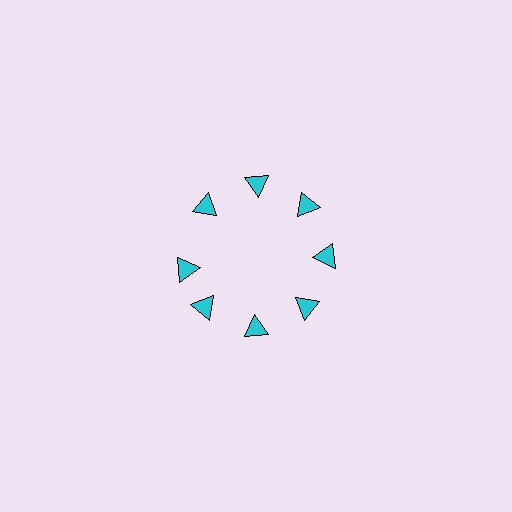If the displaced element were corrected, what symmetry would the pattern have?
It would have 8-fold rotational symmetry — the pattern would map onto itself every 45 degrees.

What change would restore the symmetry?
The symmetry would be restored by rotating it back into even spacing with its neighbors so that all 8 triangles sit at equal angles and equal distance from the center.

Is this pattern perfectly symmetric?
No. The 8 cyan triangles are arranged in a ring, but one element near the 9 o'clock position is rotated out of alignment along the ring, breaking the 8-fold rotational symmetry.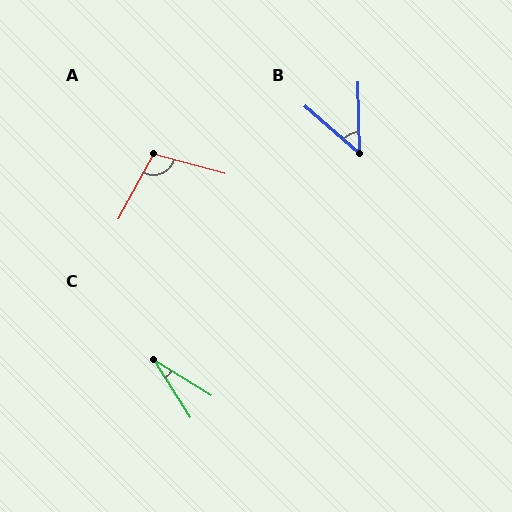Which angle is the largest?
A, at approximately 104 degrees.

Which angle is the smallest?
C, at approximately 26 degrees.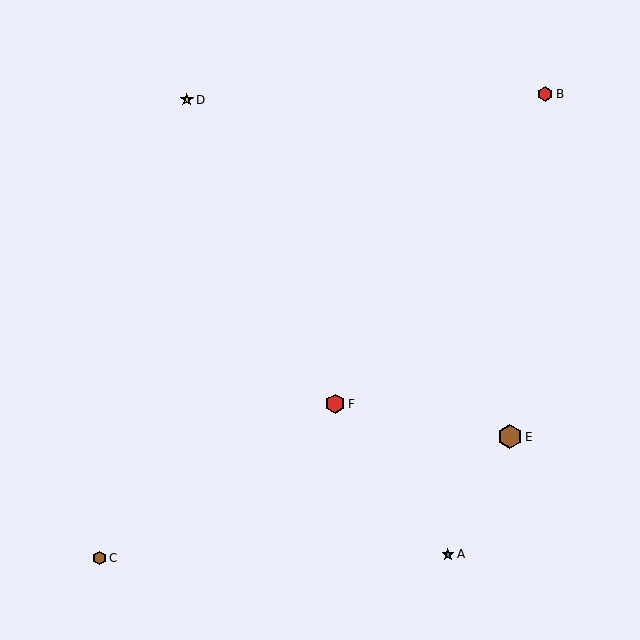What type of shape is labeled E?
Shape E is a brown hexagon.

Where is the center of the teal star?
The center of the teal star is at (448, 554).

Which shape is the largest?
The brown hexagon (labeled E) is the largest.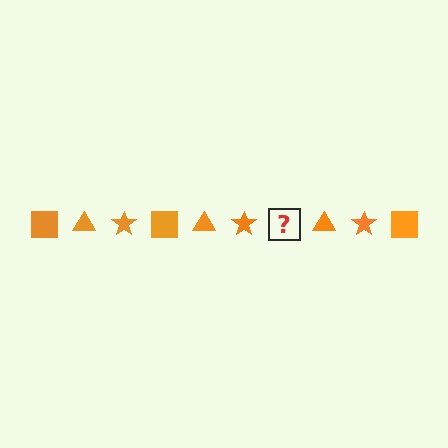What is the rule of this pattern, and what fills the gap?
The rule is that the pattern cycles through square, triangle, star shapes in orange. The gap should be filled with an orange square.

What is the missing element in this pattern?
The missing element is an orange square.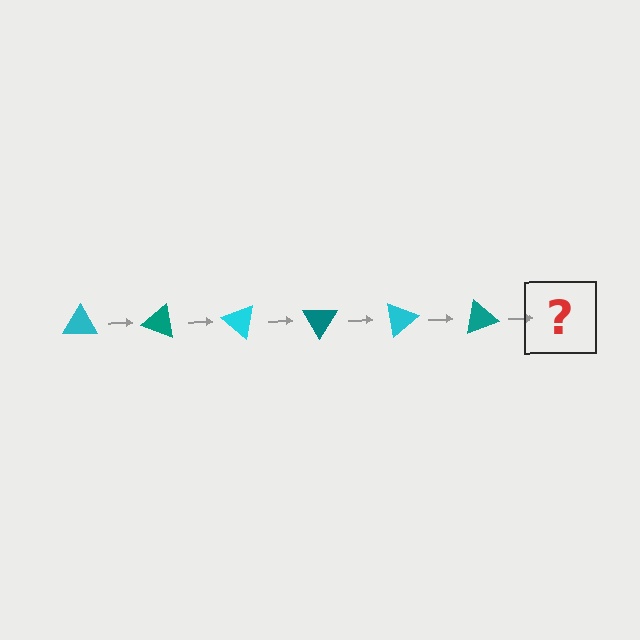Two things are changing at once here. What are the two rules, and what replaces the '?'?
The two rules are that it rotates 20 degrees each step and the color cycles through cyan and teal. The '?' should be a cyan triangle, rotated 120 degrees from the start.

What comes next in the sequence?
The next element should be a cyan triangle, rotated 120 degrees from the start.